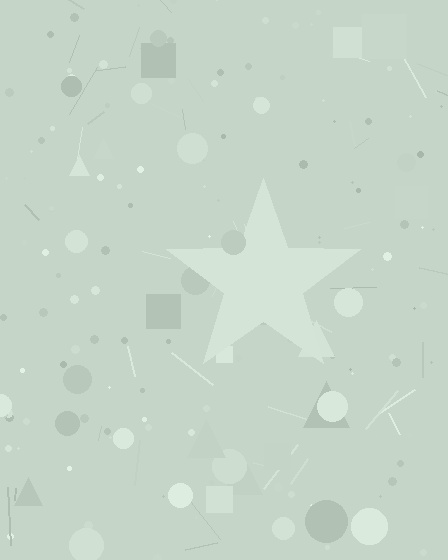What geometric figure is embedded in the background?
A star is embedded in the background.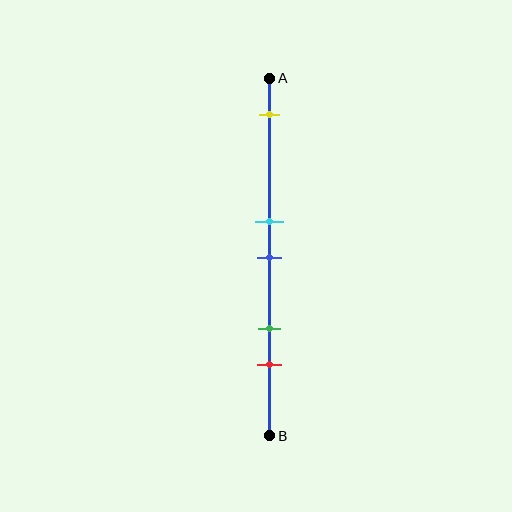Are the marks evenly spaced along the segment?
No, the marks are not evenly spaced.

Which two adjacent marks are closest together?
The cyan and blue marks are the closest adjacent pair.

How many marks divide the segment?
There are 5 marks dividing the segment.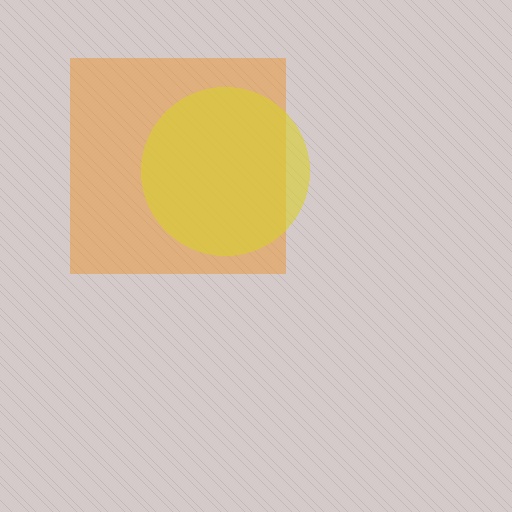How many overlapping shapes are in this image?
There are 2 overlapping shapes in the image.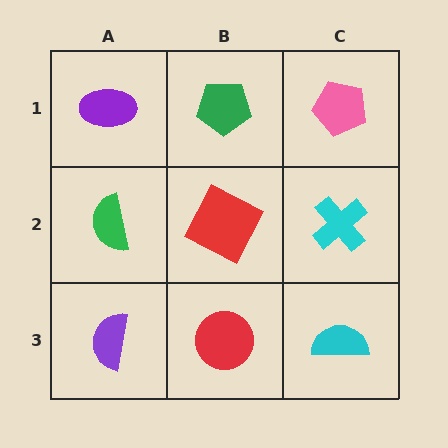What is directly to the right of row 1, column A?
A green pentagon.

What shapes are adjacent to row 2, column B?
A green pentagon (row 1, column B), a red circle (row 3, column B), a green semicircle (row 2, column A), a cyan cross (row 2, column C).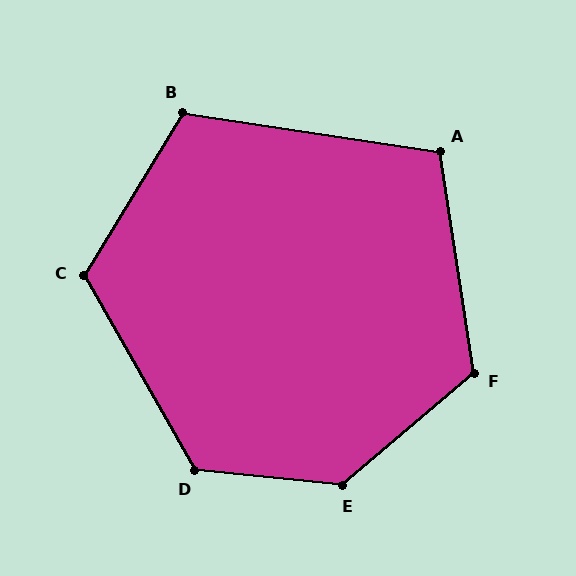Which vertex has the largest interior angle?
E, at approximately 134 degrees.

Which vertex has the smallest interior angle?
A, at approximately 107 degrees.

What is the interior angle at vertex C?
Approximately 119 degrees (obtuse).